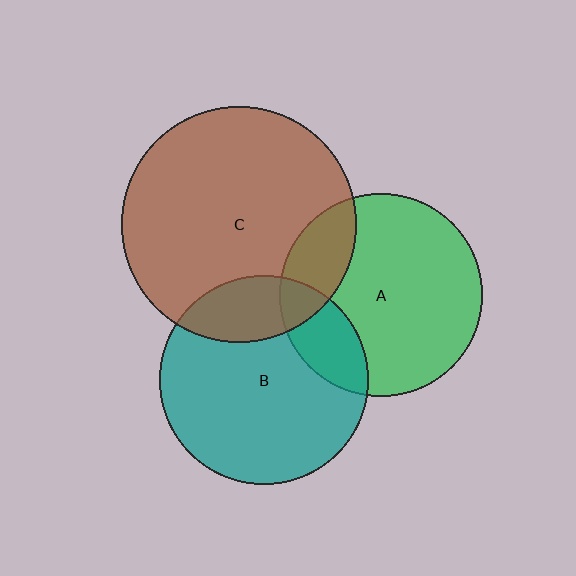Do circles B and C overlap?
Yes.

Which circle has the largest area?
Circle C (brown).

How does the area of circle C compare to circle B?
Approximately 1.3 times.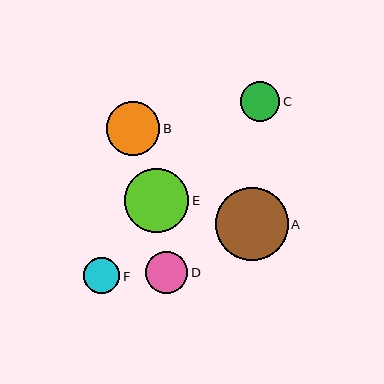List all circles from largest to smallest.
From largest to smallest: A, E, B, D, C, F.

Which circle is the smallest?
Circle F is the smallest with a size of approximately 36 pixels.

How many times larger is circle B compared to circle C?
Circle B is approximately 1.4 times the size of circle C.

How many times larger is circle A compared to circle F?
Circle A is approximately 2.0 times the size of circle F.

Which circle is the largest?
Circle A is the largest with a size of approximately 73 pixels.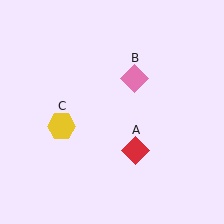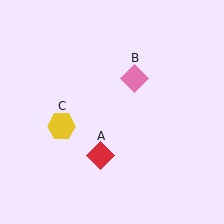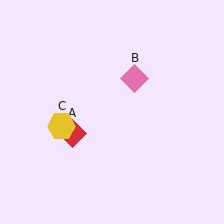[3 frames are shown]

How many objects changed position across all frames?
1 object changed position: red diamond (object A).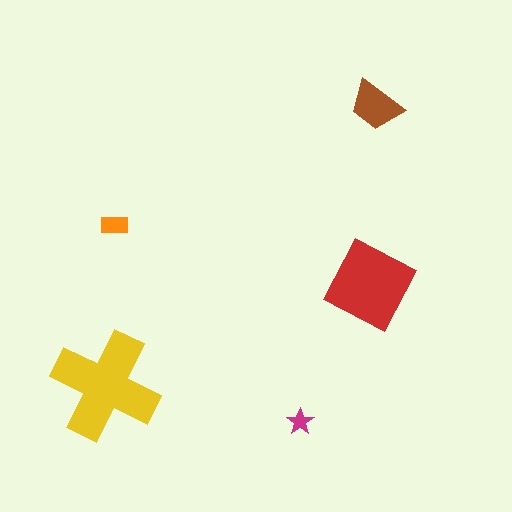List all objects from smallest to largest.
The magenta star, the orange rectangle, the brown trapezoid, the red diamond, the yellow cross.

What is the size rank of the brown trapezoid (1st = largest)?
3rd.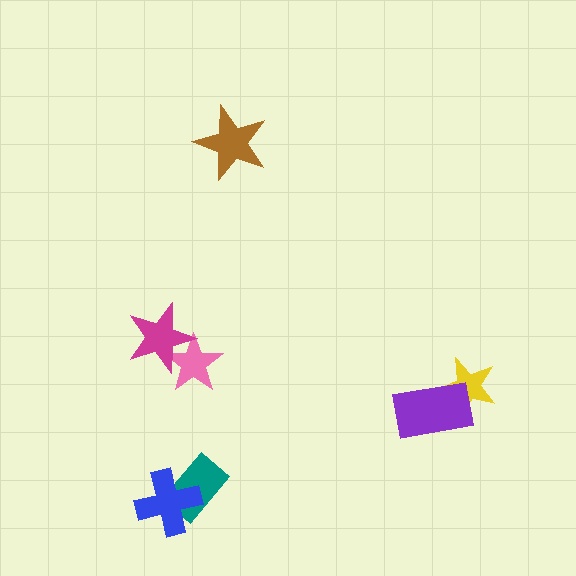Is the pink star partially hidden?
Yes, it is partially covered by another shape.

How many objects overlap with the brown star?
0 objects overlap with the brown star.